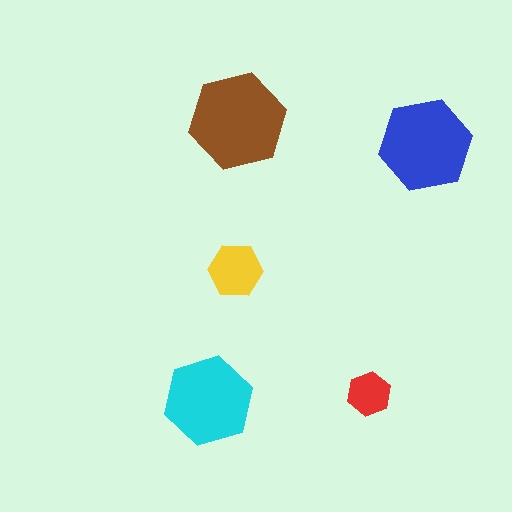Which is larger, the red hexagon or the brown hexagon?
The brown one.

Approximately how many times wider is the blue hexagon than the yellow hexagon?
About 1.5 times wider.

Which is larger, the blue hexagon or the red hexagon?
The blue one.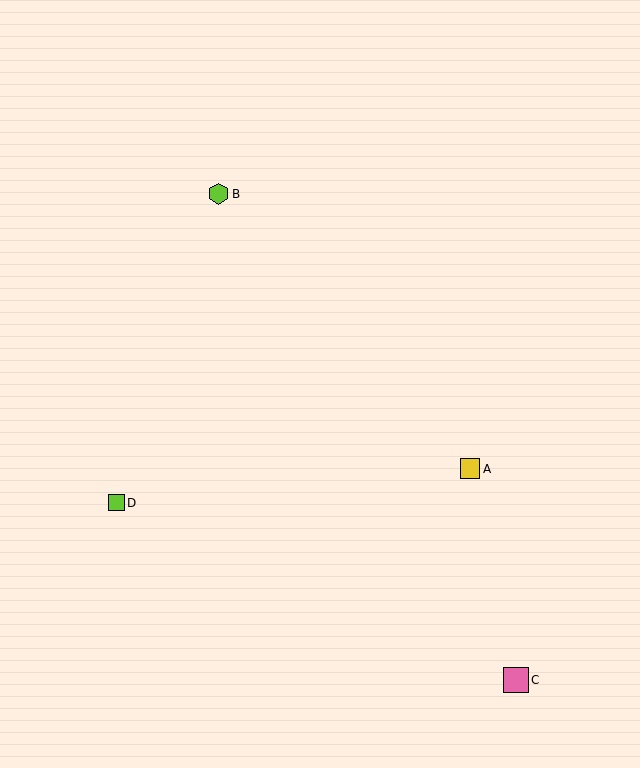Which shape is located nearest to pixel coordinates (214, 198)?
The lime hexagon (labeled B) at (218, 194) is nearest to that location.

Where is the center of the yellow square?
The center of the yellow square is at (470, 469).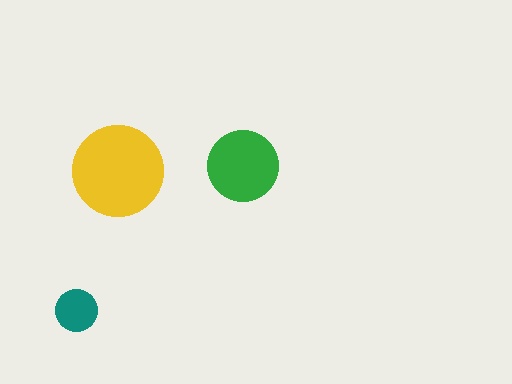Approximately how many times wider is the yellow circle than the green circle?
About 1.5 times wider.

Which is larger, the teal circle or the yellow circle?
The yellow one.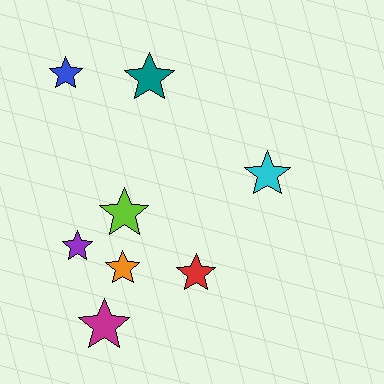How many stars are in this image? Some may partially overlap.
There are 8 stars.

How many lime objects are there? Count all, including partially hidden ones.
There is 1 lime object.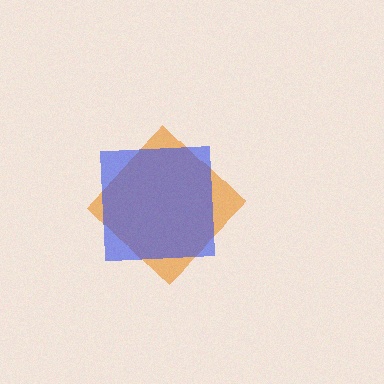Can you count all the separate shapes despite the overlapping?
Yes, there are 2 separate shapes.